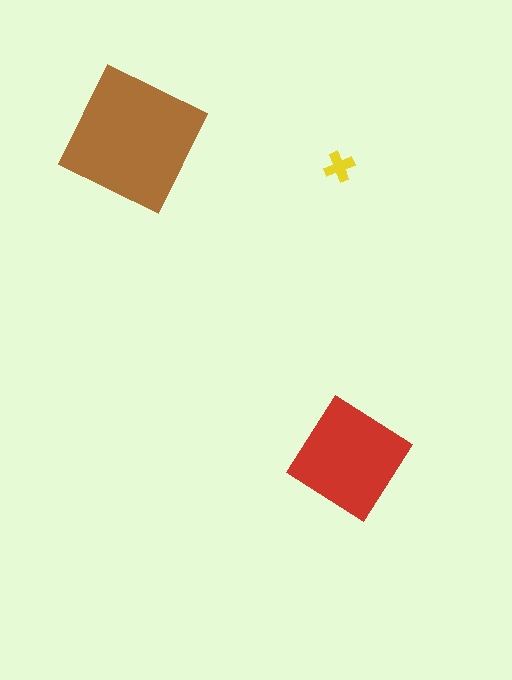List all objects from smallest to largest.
The yellow cross, the red diamond, the brown square.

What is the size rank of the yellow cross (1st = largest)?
3rd.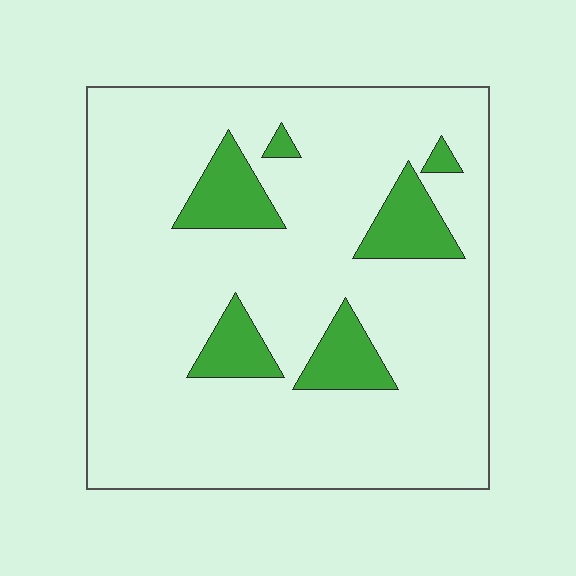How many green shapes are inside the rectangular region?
6.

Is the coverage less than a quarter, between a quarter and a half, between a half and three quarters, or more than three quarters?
Less than a quarter.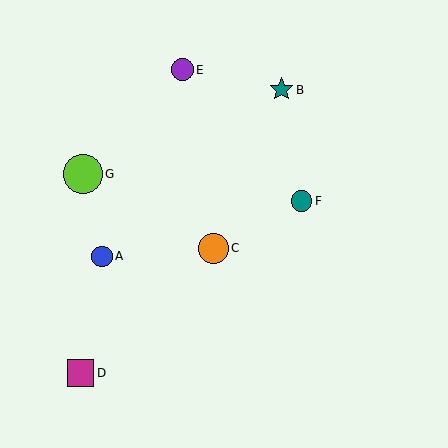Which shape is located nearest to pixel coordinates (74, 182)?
The lime circle (labeled G) at (83, 174) is nearest to that location.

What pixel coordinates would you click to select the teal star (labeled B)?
Click at (281, 90) to select the teal star B.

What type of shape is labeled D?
Shape D is a magenta square.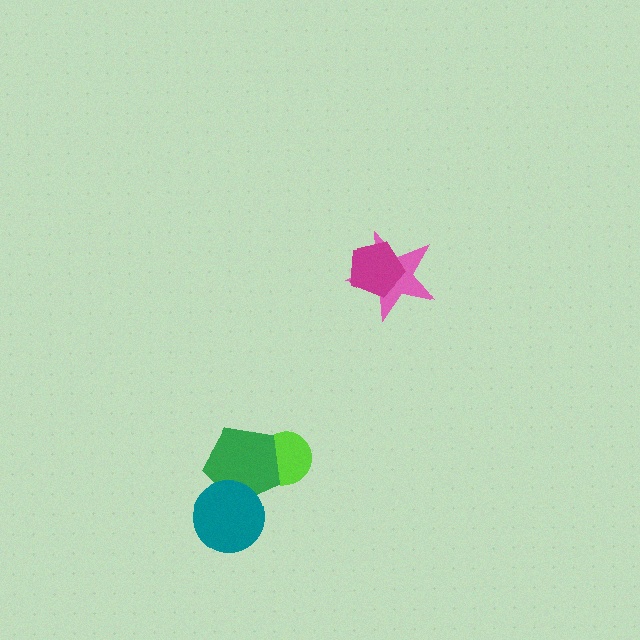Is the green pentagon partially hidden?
Yes, it is partially covered by another shape.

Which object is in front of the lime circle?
The green pentagon is in front of the lime circle.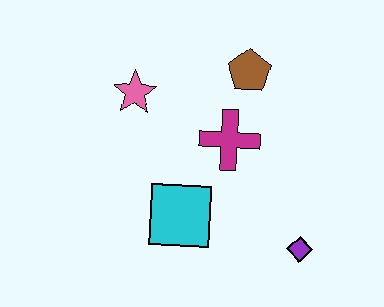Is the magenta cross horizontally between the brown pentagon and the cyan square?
Yes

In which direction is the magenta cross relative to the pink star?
The magenta cross is to the right of the pink star.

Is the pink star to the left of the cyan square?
Yes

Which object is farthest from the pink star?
The purple diamond is farthest from the pink star.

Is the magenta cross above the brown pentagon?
No